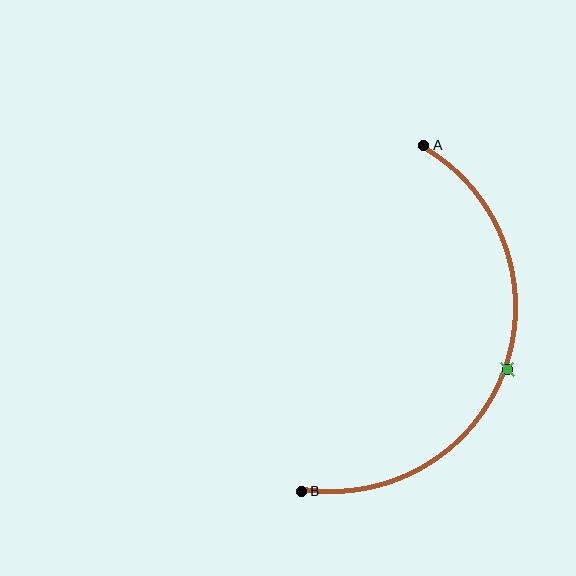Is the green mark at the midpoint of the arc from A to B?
Yes. The green mark lies on the arc at equal arc-length from both A and B — it is the arc midpoint.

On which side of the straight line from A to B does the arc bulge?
The arc bulges to the right of the straight line connecting A and B.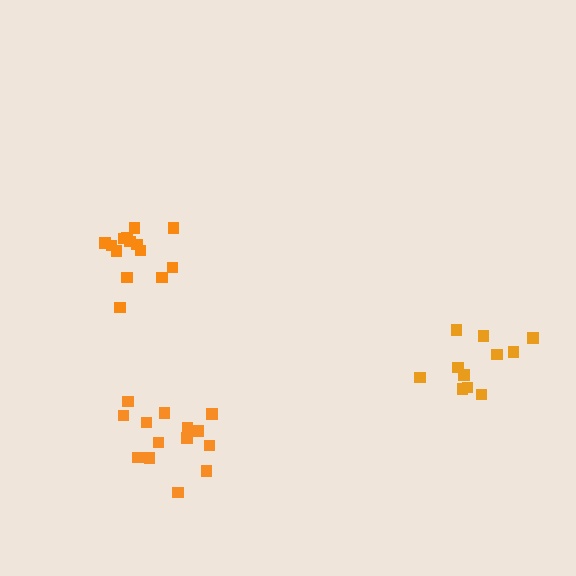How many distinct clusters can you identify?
There are 3 distinct clusters.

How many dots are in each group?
Group 1: 11 dots, Group 2: 14 dots, Group 3: 14 dots (39 total).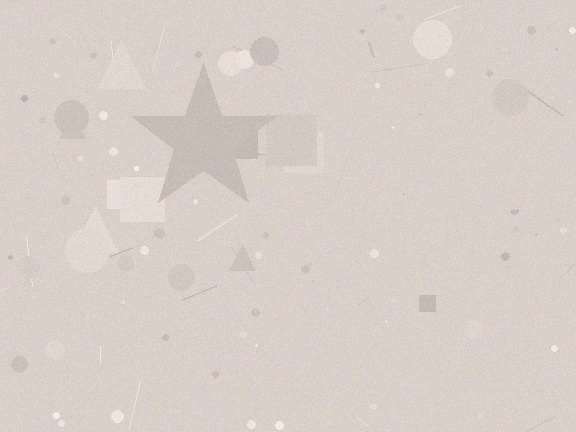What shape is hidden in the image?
A star is hidden in the image.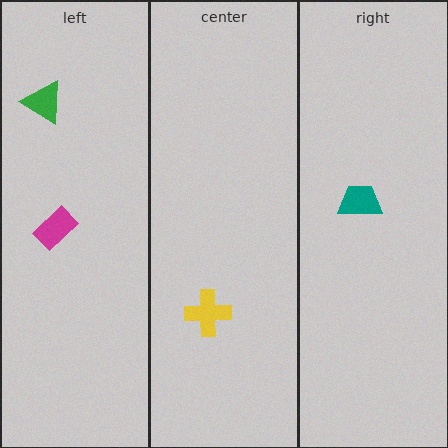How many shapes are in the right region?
1.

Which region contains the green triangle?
The left region.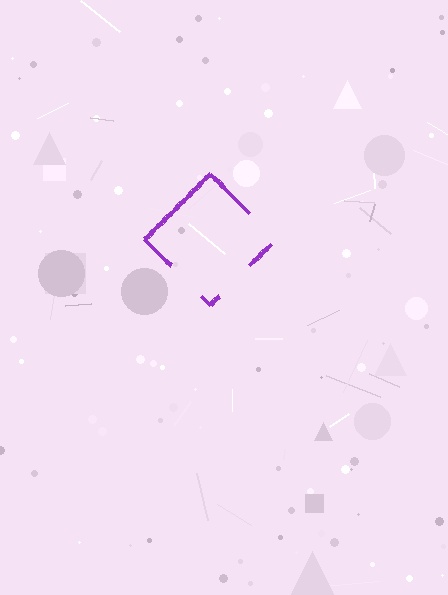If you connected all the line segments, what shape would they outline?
They would outline a diamond.